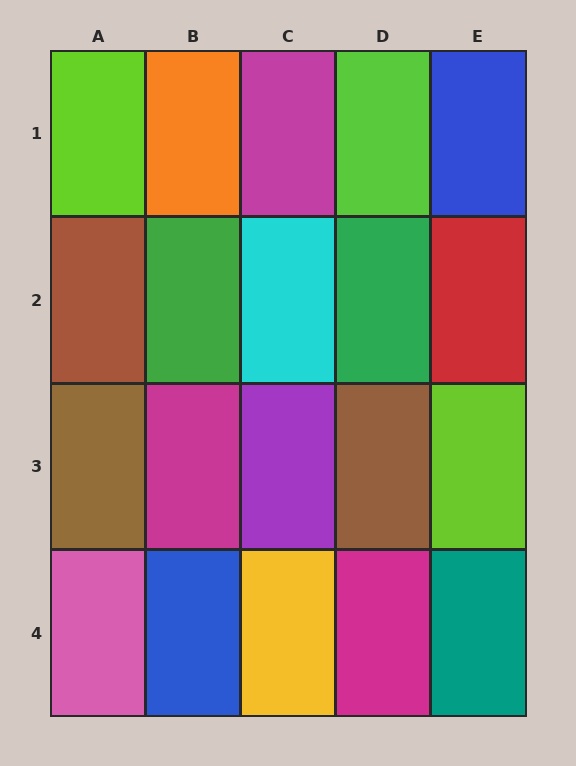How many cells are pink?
1 cell is pink.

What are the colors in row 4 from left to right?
Pink, blue, yellow, magenta, teal.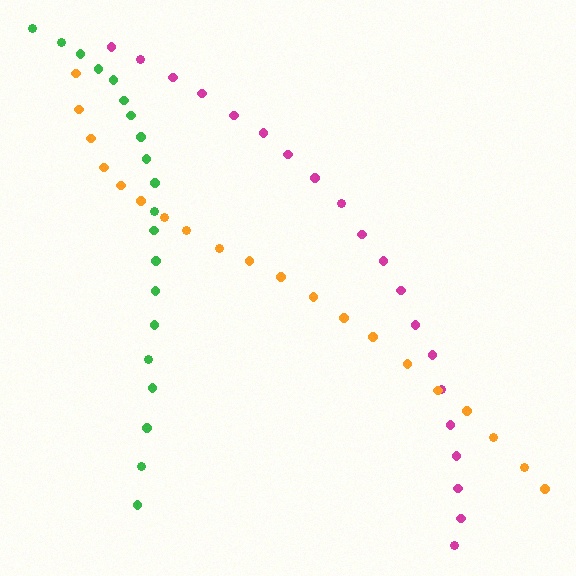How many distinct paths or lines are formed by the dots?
There are 3 distinct paths.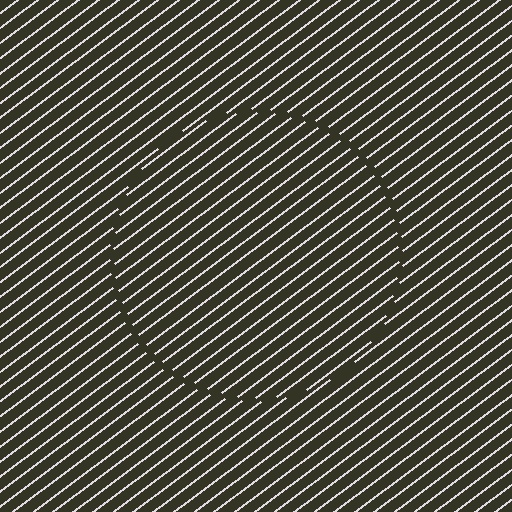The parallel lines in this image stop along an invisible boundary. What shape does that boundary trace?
An illusory circle. The interior of the shape contains the same grating, shifted by half a period — the contour is defined by the phase discontinuity where line-ends from the inner and outer gratings abut.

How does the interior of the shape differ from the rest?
The interior of the shape contains the same grating, shifted by half a period — the contour is defined by the phase discontinuity where line-ends from the inner and outer gratings abut.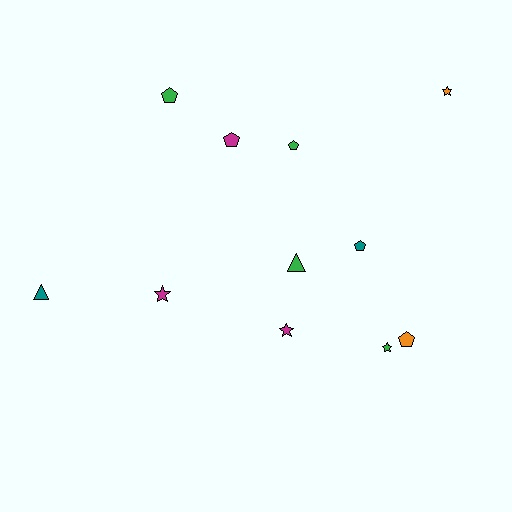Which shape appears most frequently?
Pentagon, with 5 objects.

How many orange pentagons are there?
There is 1 orange pentagon.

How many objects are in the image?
There are 11 objects.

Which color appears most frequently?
Green, with 4 objects.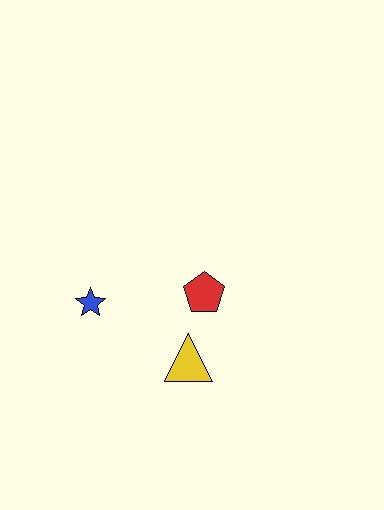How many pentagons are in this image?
There is 1 pentagon.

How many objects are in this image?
There are 3 objects.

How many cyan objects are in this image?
There are no cyan objects.